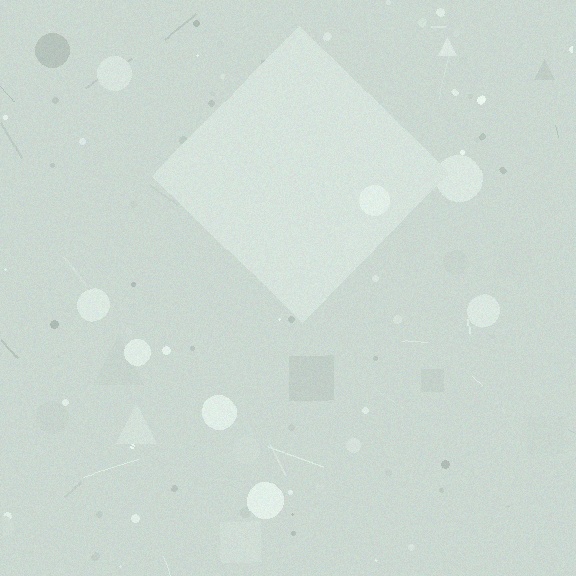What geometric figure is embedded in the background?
A diamond is embedded in the background.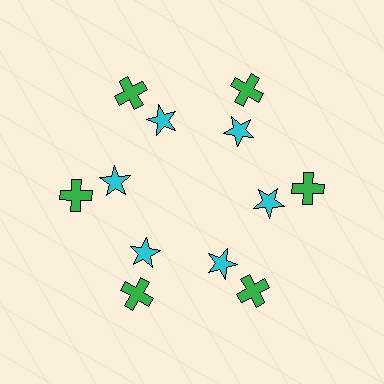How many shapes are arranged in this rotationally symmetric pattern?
There are 12 shapes, arranged in 6 groups of 2.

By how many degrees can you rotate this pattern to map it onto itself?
The pattern maps onto itself every 60 degrees of rotation.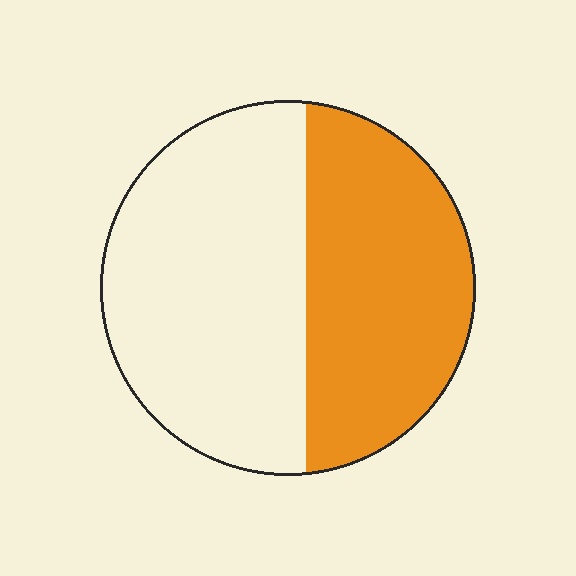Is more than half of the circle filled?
No.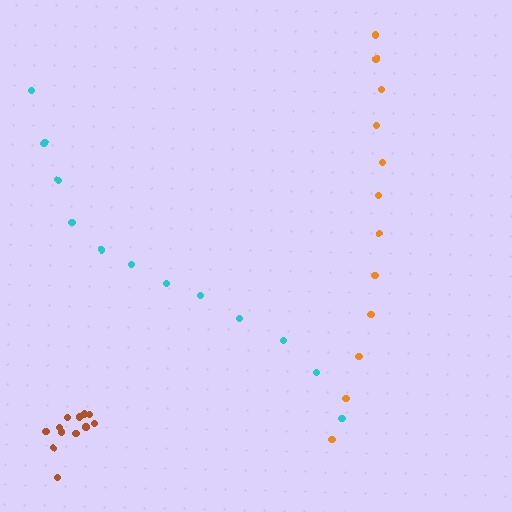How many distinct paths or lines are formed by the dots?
There are 3 distinct paths.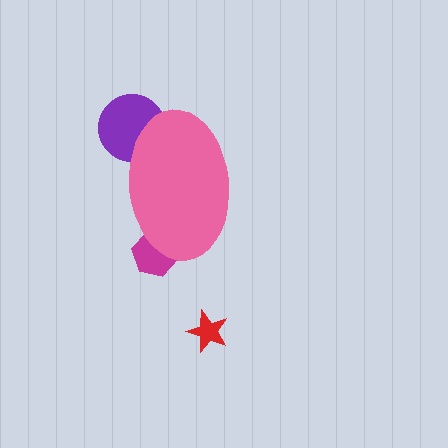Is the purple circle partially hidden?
Yes, the purple circle is partially hidden behind the pink ellipse.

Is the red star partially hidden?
No, the red star is fully visible.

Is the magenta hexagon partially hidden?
Yes, the magenta hexagon is partially hidden behind the pink ellipse.